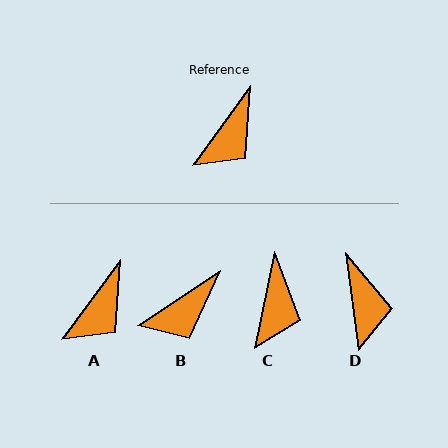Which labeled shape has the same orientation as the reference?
A.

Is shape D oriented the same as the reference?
No, it is off by about 44 degrees.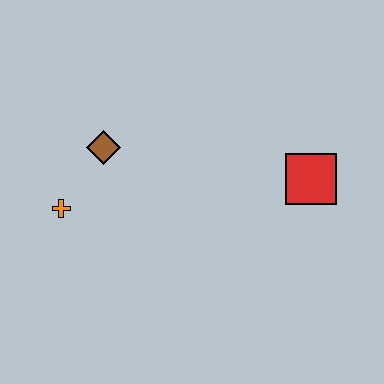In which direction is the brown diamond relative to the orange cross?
The brown diamond is above the orange cross.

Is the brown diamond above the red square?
Yes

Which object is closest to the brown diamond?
The orange cross is closest to the brown diamond.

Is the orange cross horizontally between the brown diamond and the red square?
No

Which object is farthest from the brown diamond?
The red square is farthest from the brown diamond.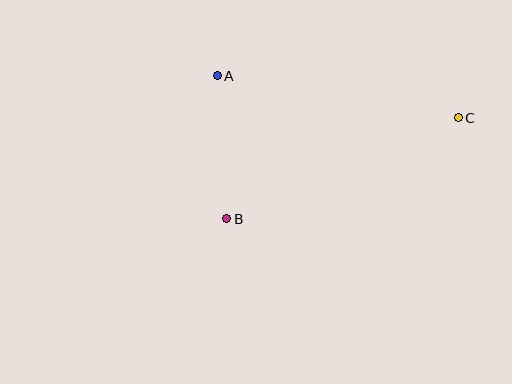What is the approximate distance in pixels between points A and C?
The distance between A and C is approximately 245 pixels.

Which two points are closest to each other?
Points A and B are closest to each other.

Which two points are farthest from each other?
Points B and C are farthest from each other.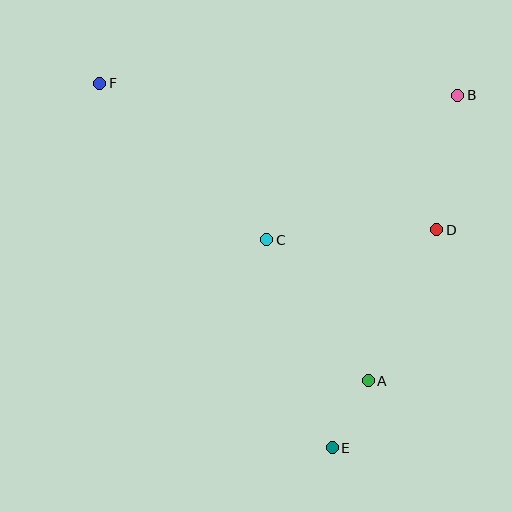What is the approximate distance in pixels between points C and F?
The distance between C and F is approximately 229 pixels.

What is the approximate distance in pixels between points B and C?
The distance between B and C is approximately 240 pixels.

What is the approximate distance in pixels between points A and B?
The distance between A and B is approximately 299 pixels.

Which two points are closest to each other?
Points A and E are closest to each other.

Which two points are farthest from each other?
Points E and F are farthest from each other.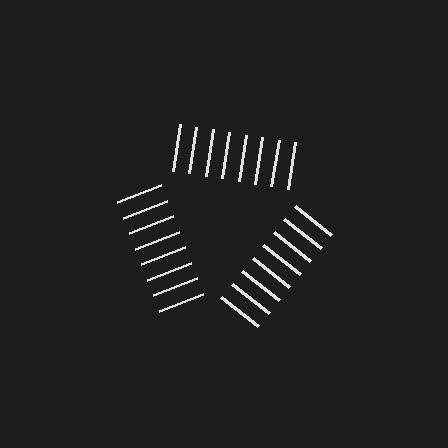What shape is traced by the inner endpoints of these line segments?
An illusory triangle — the line segments terminate on its edges but no continuous stroke is drawn.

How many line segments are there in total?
24 — 8 along each of the 3 edges.